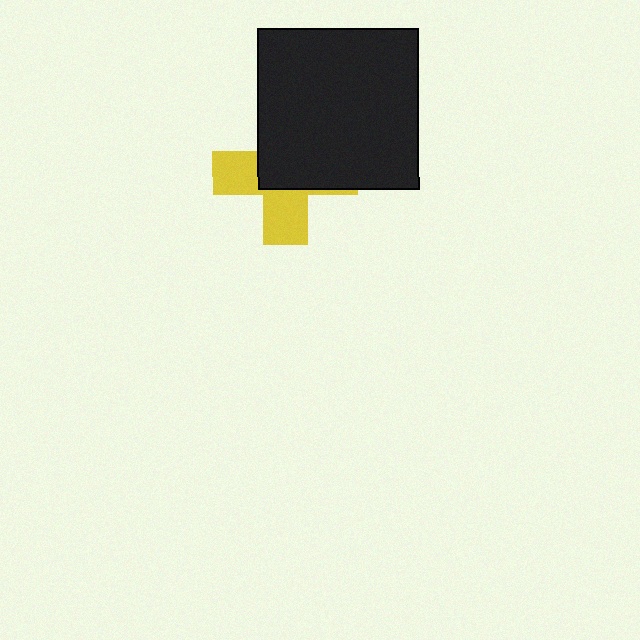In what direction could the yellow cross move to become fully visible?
The yellow cross could move toward the lower-left. That would shift it out from behind the black square entirely.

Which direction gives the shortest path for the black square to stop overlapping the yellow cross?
Moving toward the upper-right gives the shortest separation.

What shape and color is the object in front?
The object in front is a black square.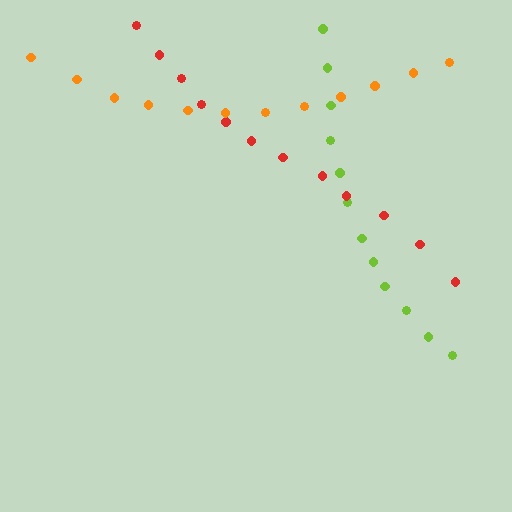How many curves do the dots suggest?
There are 3 distinct paths.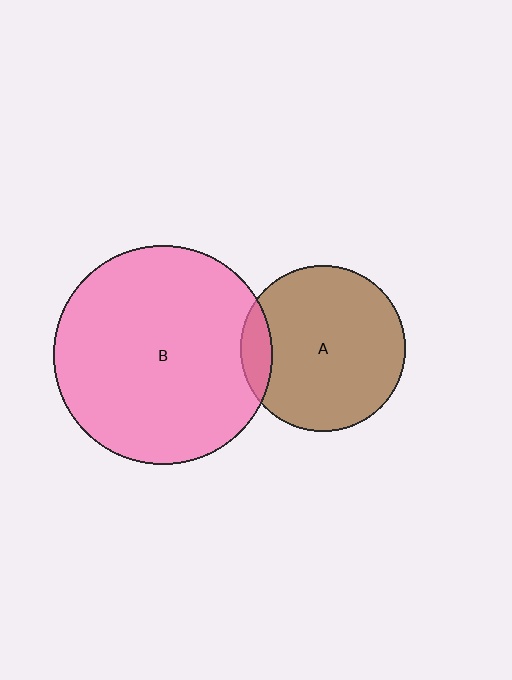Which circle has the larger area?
Circle B (pink).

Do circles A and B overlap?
Yes.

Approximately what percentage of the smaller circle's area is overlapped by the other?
Approximately 10%.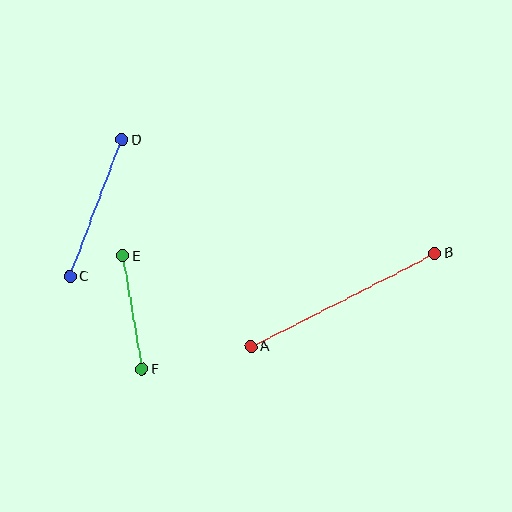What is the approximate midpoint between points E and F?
The midpoint is at approximately (132, 312) pixels.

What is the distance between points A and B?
The distance is approximately 206 pixels.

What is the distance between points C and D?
The distance is approximately 146 pixels.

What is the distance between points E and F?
The distance is approximately 115 pixels.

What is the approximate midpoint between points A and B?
The midpoint is at approximately (343, 300) pixels.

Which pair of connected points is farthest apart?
Points A and B are farthest apart.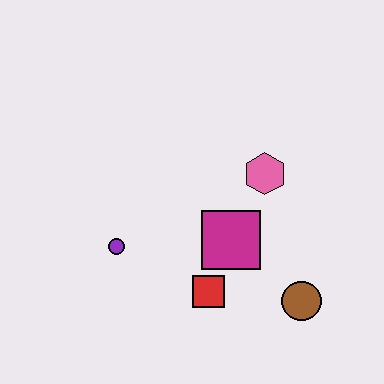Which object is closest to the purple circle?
The red square is closest to the purple circle.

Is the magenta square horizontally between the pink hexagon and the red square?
Yes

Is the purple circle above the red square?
Yes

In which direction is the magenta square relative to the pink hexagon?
The magenta square is below the pink hexagon.